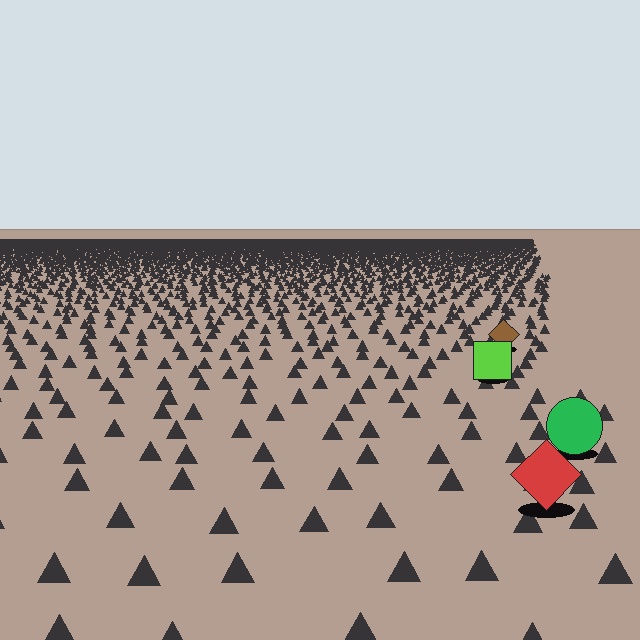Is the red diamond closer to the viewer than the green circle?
Yes. The red diamond is closer — you can tell from the texture gradient: the ground texture is coarser near it.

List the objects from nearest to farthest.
From nearest to farthest: the red diamond, the green circle, the lime square, the brown diamond.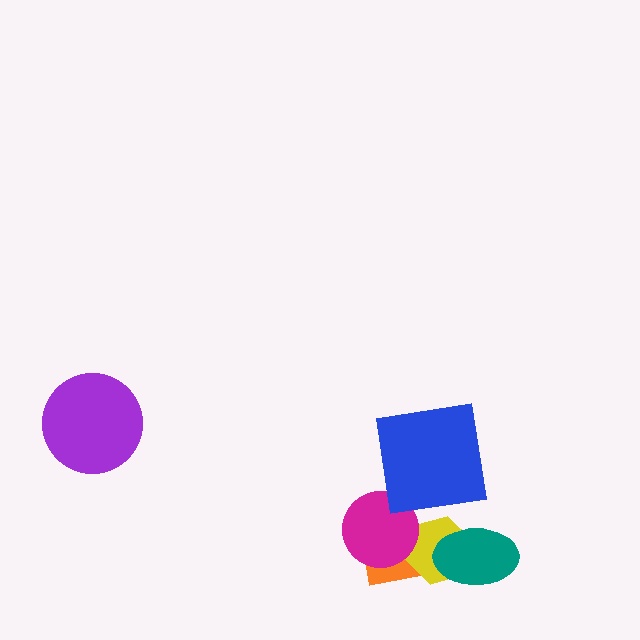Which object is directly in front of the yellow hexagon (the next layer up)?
The teal ellipse is directly in front of the yellow hexagon.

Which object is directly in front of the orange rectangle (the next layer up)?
The yellow hexagon is directly in front of the orange rectangle.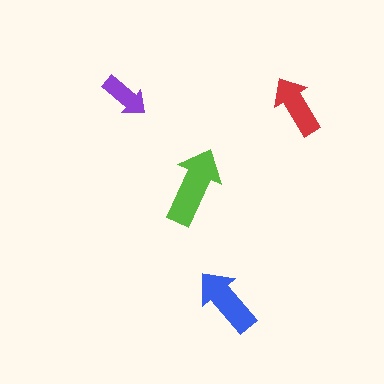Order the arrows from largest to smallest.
the lime one, the blue one, the red one, the purple one.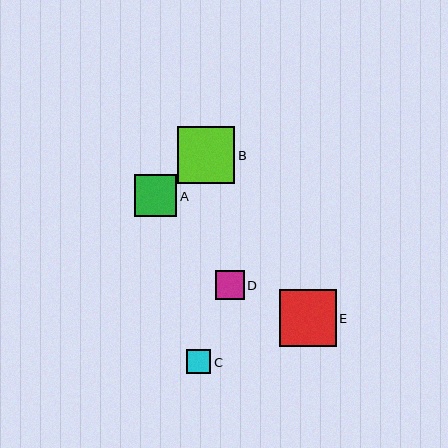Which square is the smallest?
Square C is the smallest with a size of approximately 24 pixels.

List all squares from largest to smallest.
From largest to smallest: B, E, A, D, C.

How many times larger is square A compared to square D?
Square A is approximately 1.5 times the size of square D.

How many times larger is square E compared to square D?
Square E is approximately 2.0 times the size of square D.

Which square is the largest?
Square B is the largest with a size of approximately 57 pixels.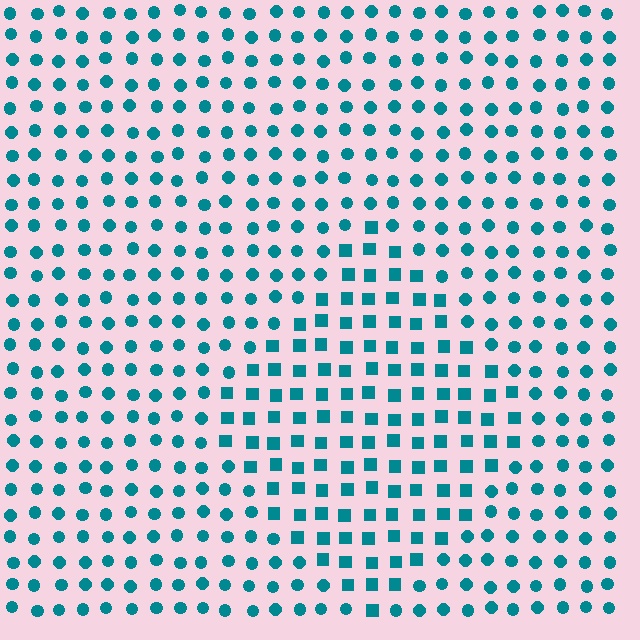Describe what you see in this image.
The image is filled with small teal elements arranged in a uniform grid. A diamond-shaped region contains squares, while the surrounding area contains circles. The boundary is defined purely by the change in element shape.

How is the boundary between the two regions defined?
The boundary is defined by a change in element shape: squares inside vs. circles outside. All elements share the same color and spacing.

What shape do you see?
I see a diamond.